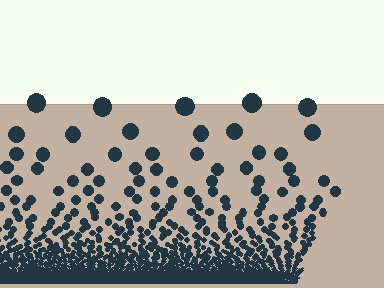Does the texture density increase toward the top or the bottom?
Density increases toward the bottom.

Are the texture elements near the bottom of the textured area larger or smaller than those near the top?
Smaller. The gradient is inverted — elements near the bottom are smaller and denser.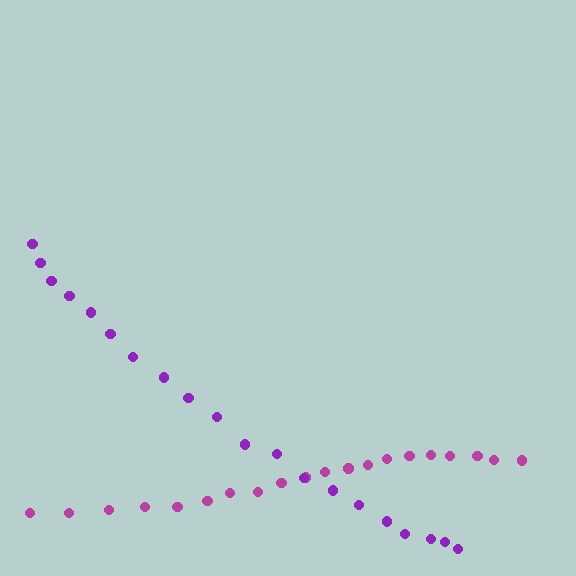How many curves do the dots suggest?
There are 2 distinct paths.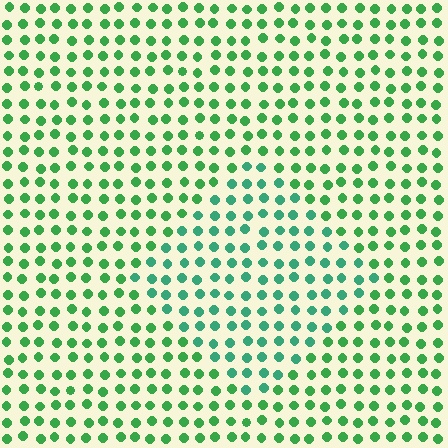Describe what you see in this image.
The image is filled with small green elements in a uniform arrangement. A diamond-shaped region is visible where the elements are tinted to a slightly different hue, forming a subtle color boundary.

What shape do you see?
I see a diamond.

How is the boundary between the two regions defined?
The boundary is defined purely by a slight shift in hue (about 27 degrees). Spacing, size, and orientation are identical on both sides.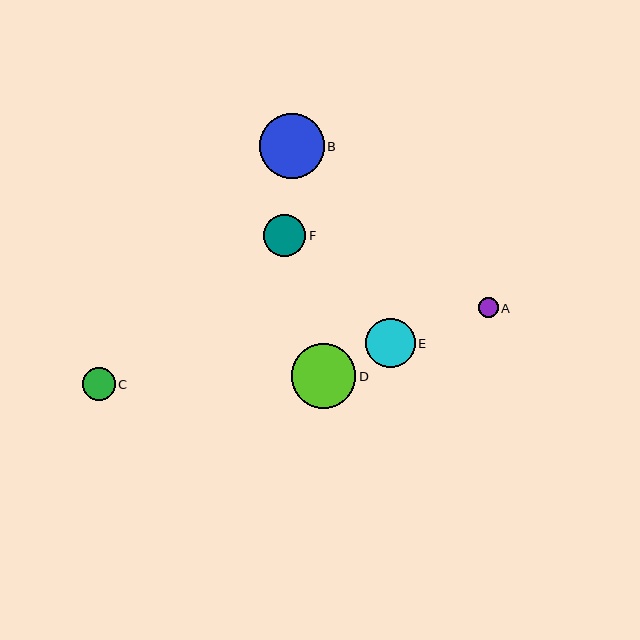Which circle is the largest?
Circle B is the largest with a size of approximately 65 pixels.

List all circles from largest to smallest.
From largest to smallest: B, D, E, F, C, A.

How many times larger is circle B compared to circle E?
Circle B is approximately 1.3 times the size of circle E.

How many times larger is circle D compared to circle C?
Circle D is approximately 2.0 times the size of circle C.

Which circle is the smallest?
Circle A is the smallest with a size of approximately 20 pixels.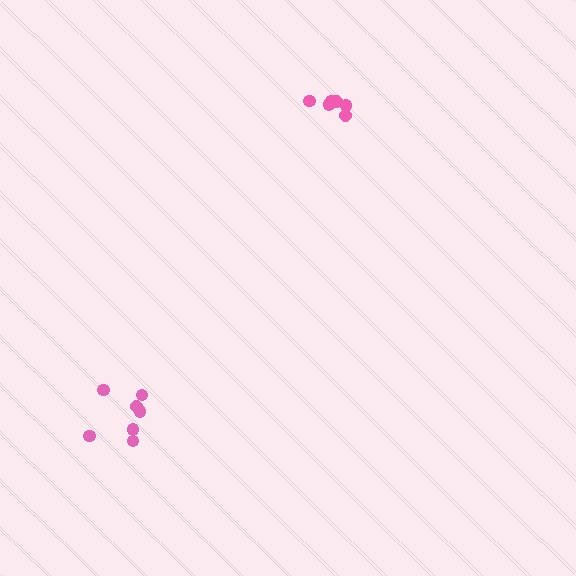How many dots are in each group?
Group 1: 7 dots, Group 2: 7 dots (14 total).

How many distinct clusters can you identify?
There are 2 distinct clusters.